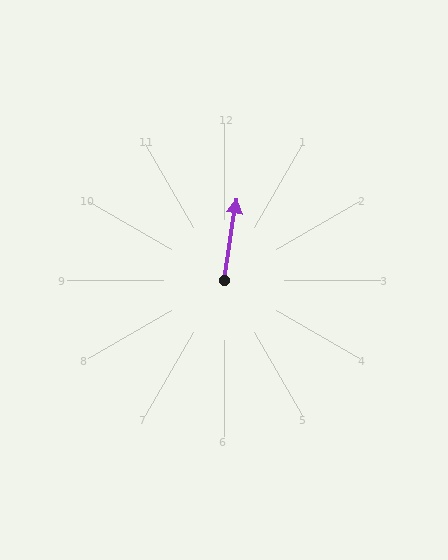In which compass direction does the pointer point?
North.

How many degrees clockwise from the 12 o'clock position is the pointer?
Approximately 9 degrees.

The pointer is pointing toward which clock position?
Roughly 12 o'clock.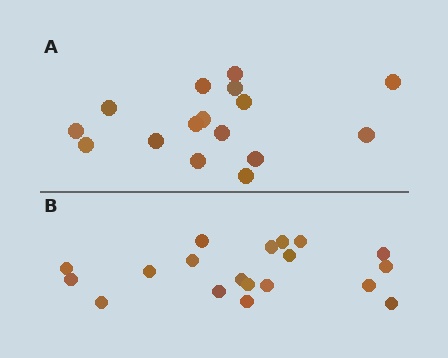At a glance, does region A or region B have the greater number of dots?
Region B (the bottom region) has more dots.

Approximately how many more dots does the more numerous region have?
Region B has just a few more — roughly 2 or 3 more dots than region A.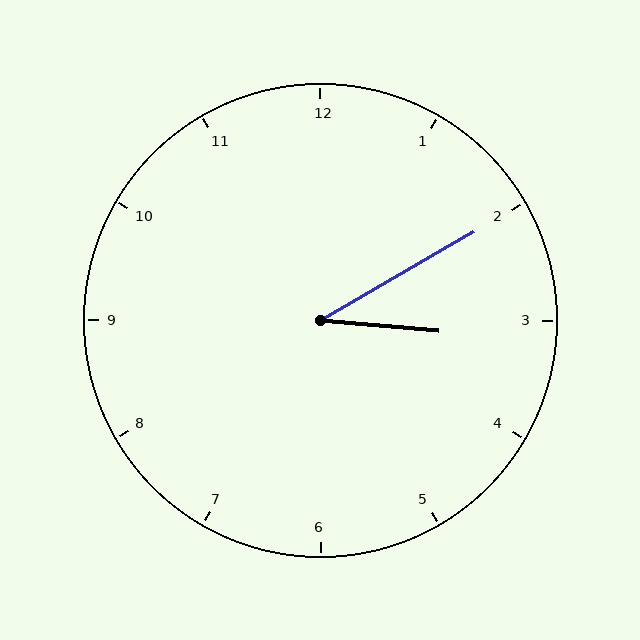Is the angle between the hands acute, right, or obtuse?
It is acute.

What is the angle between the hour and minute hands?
Approximately 35 degrees.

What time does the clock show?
3:10.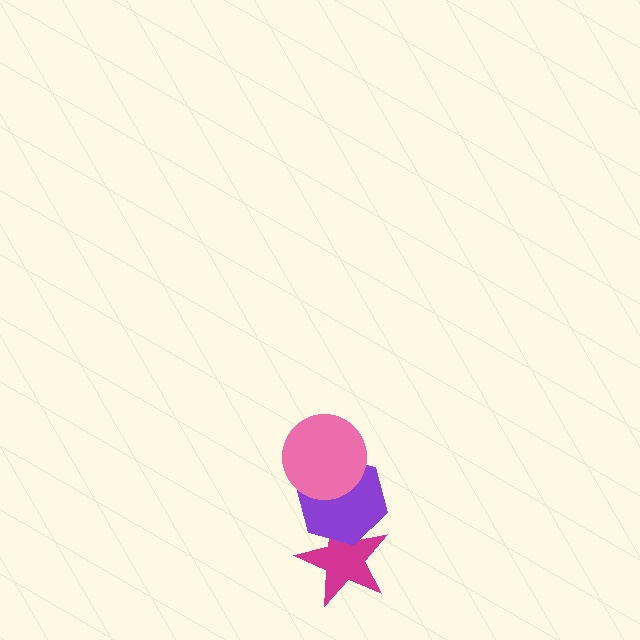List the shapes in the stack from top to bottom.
From top to bottom: the pink circle, the purple hexagon, the magenta star.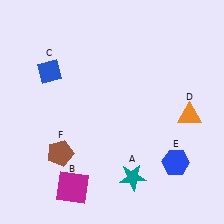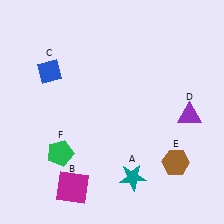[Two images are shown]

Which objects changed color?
D changed from orange to purple. E changed from blue to brown. F changed from brown to green.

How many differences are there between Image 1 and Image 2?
There are 3 differences between the two images.